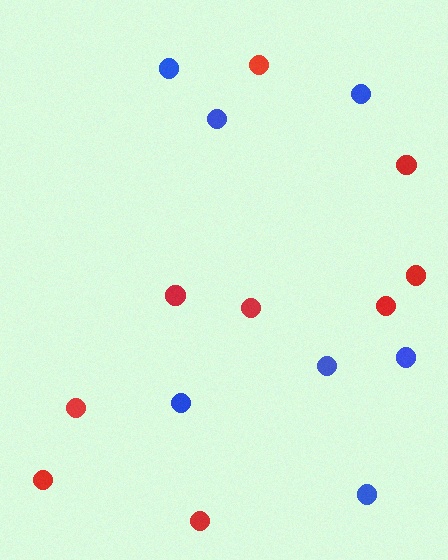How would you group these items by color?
There are 2 groups: one group of red circles (9) and one group of blue circles (7).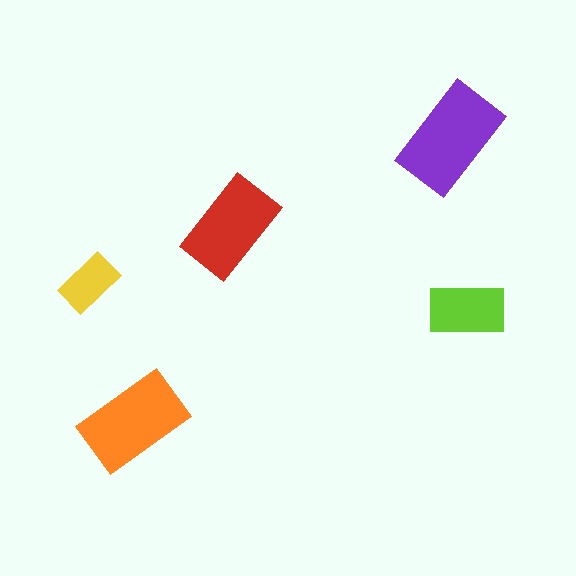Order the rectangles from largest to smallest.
the purple one, the orange one, the red one, the lime one, the yellow one.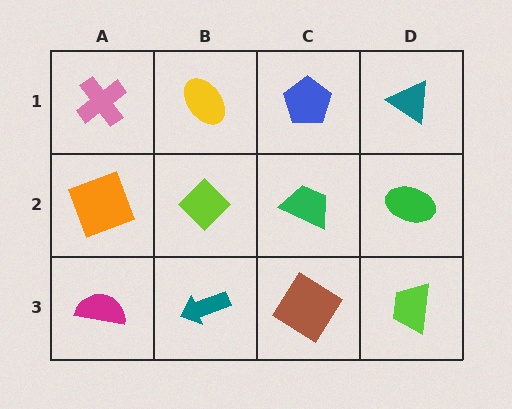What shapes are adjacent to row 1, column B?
A lime diamond (row 2, column B), a pink cross (row 1, column A), a blue pentagon (row 1, column C).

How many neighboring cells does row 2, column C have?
4.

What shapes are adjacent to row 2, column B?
A yellow ellipse (row 1, column B), a teal arrow (row 3, column B), an orange square (row 2, column A), a green trapezoid (row 2, column C).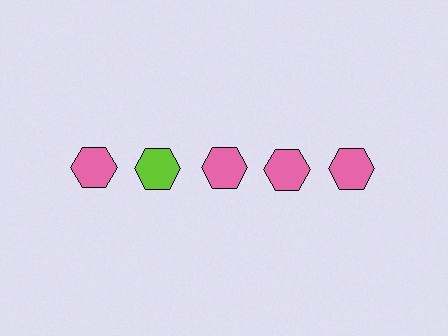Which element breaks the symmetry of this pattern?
The lime hexagon in the top row, second from left column breaks the symmetry. All other shapes are pink hexagons.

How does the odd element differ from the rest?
It has a different color: lime instead of pink.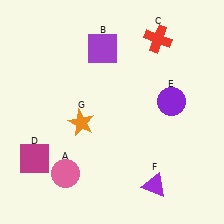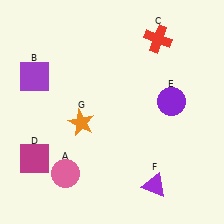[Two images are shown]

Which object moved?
The purple square (B) moved left.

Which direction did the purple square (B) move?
The purple square (B) moved left.